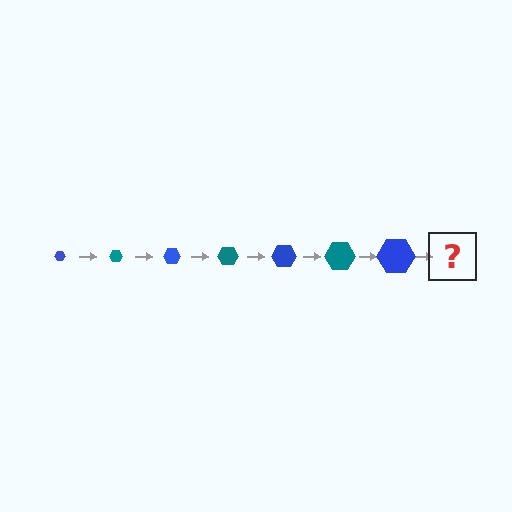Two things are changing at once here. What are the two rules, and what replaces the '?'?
The two rules are that the hexagon grows larger each step and the color cycles through blue and teal. The '?' should be a teal hexagon, larger than the previous one.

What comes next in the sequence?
The next element should be a teal hexagon, larger than the previous one.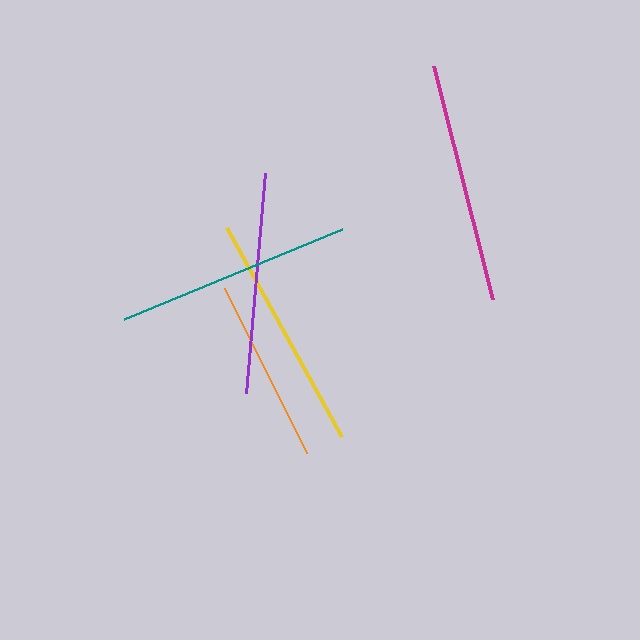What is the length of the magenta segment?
The magenta segment is approximately 240 pixels long.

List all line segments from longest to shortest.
From longest to shortest: magenta, yellow, teal, purple, orange.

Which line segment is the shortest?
The orange line is the shortest at approximately 184 pixels.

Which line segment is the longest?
The magenta line is the longest at approximately 240 pixels.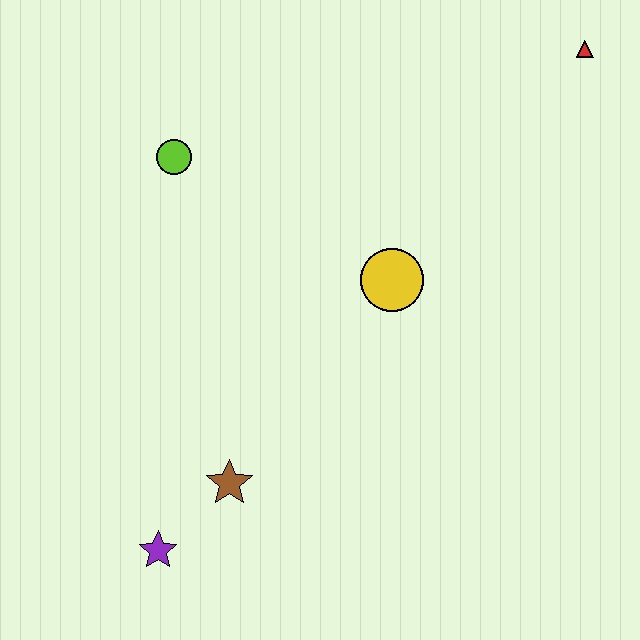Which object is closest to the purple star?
The brown star is closest to the purple star.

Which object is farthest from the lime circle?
The red triangle is farthest from the lime circle.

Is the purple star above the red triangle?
No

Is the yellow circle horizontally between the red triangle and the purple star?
Yes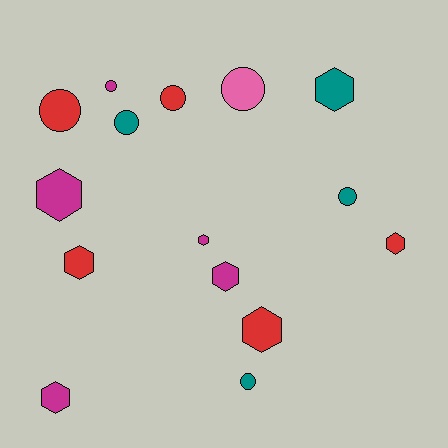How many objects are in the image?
There are 15 objects.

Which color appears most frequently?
Magenta, with 5 objects.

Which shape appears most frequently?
Hexagon, with 8 objects.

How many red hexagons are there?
There are 3 red hexagons.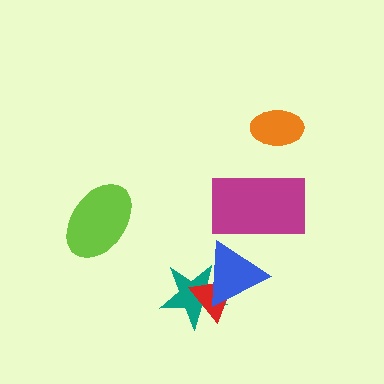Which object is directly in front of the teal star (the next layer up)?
The red triangle is directly in front of the teal star.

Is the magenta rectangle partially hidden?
Yes, it is partially covered by another shape.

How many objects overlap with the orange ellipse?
0 objects overlap with the orange ellipse.